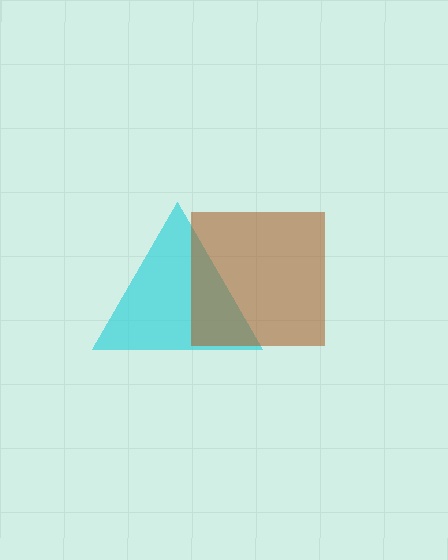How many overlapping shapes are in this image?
There are 2 overlapping shapes in the image.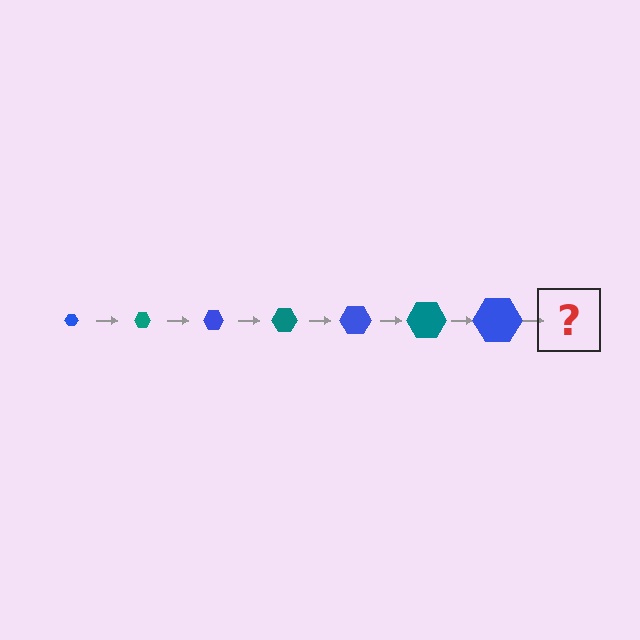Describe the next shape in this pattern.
It should be a teal hexagon, larger than the previous one.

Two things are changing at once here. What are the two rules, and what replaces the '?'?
The two rules are that the hexagon grows larger each step and the color cycles through blue and teal. The '?' should be a teal hexagon, larger than the previous one.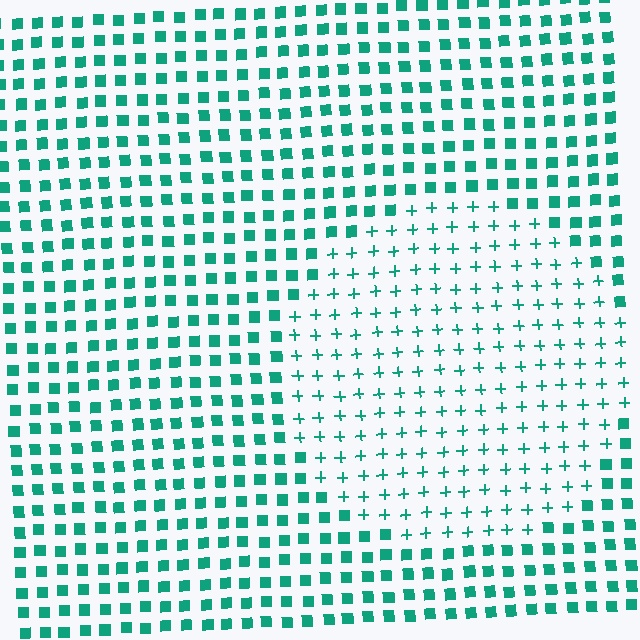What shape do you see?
I see a circle.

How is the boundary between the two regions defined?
The boundary is defined by a change in element shape: plus signs inside vs. squares outside. All elements share the same color and spacing.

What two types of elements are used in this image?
The image uses plus signs inside the circle region and squares outside it.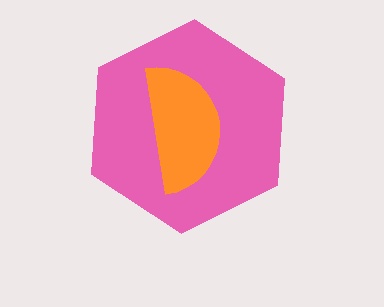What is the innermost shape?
The orange semicircle.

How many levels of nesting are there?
2.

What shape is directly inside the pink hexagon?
The orange semicircle.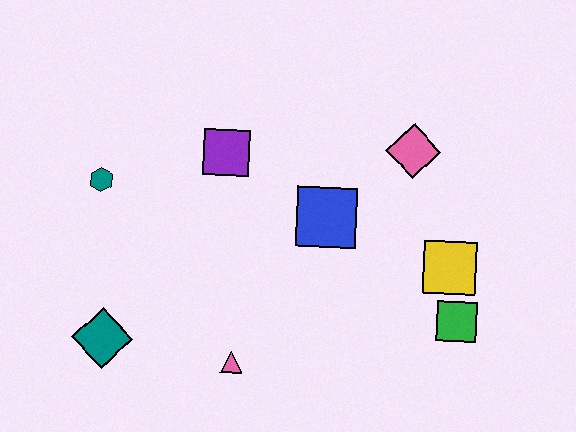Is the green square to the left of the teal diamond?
No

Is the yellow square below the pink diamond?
Yes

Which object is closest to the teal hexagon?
The purple square is closest to the teal hexagon.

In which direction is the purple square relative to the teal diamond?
The purple square is above the teal diamond.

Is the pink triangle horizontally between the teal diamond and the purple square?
No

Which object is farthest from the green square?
The teal hexagon is farthest from the green square.